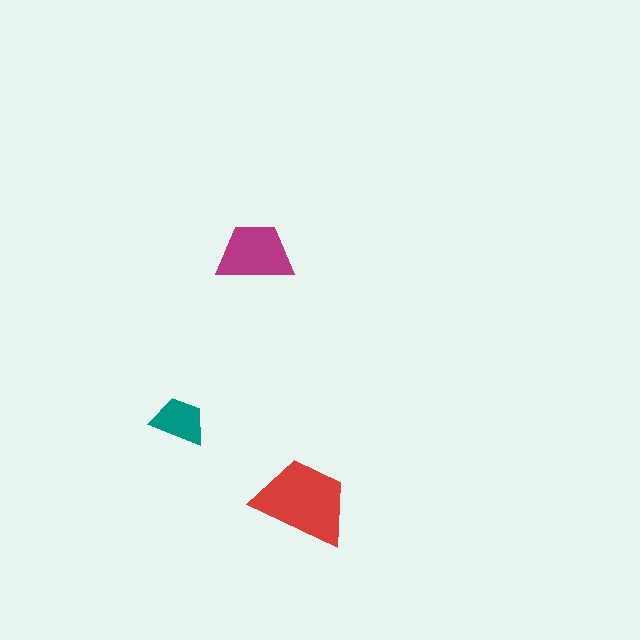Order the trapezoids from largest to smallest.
the red one, the magenta one, the teal one.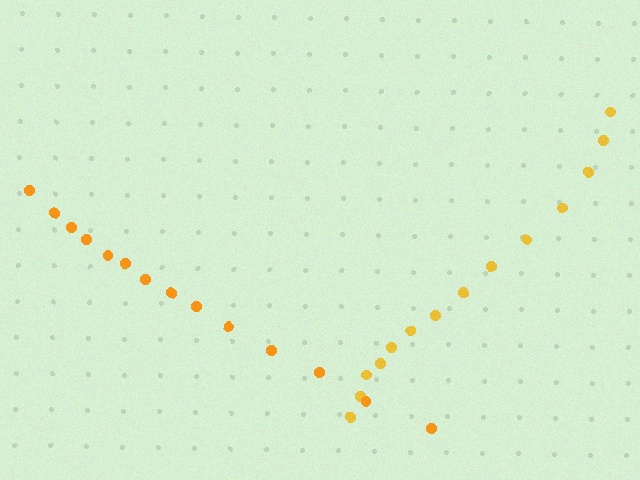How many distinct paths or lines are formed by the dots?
There are 2 distinct paths.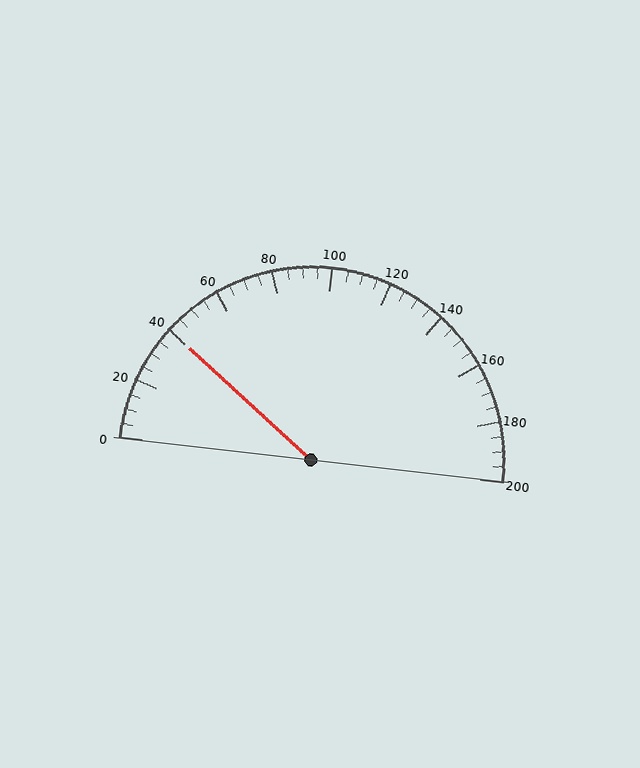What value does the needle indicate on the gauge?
The needle indicates approximately 40.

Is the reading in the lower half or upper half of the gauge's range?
The reading is in the lower half of the range (0 to 200).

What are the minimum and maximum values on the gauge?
The gauge ranges from 0 to 200.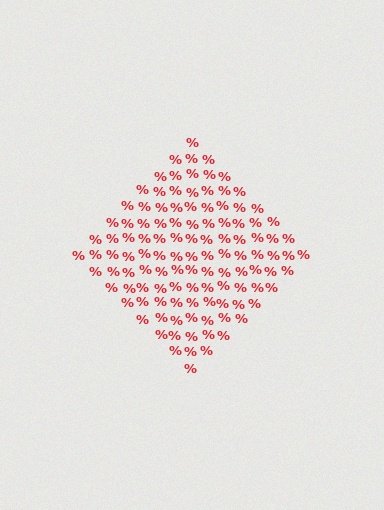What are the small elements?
The small elements are percent signs.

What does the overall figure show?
The overall figure shows a diamond.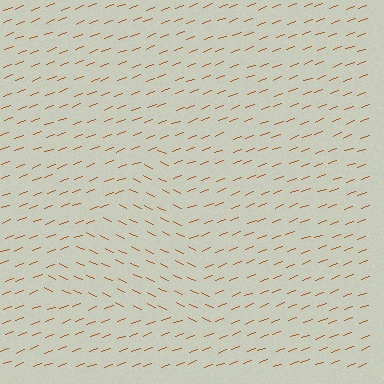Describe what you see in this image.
The image is filled with small brown line segments. A triangle region in the image has lines oriented differently from the surrounding lines, creating a visible texture boundary.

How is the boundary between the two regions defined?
The boundary is defined purely by a change in line orientation (approximately 45 degrees difference). All lines are the same color and thickness.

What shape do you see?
I see a triangle.